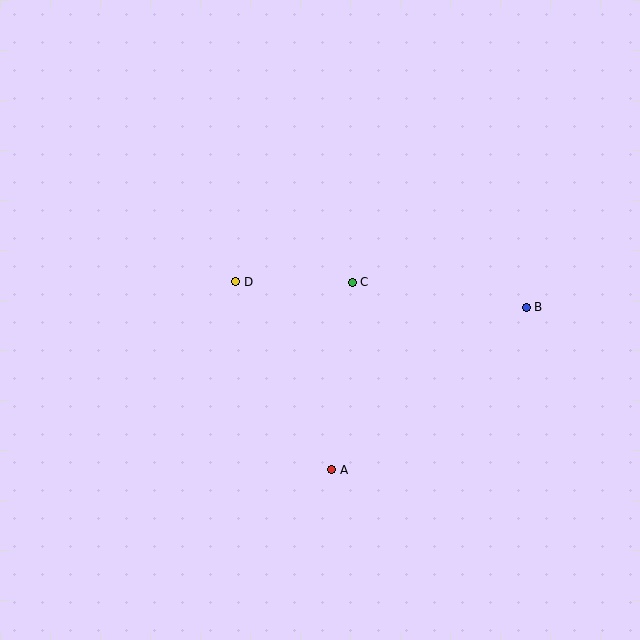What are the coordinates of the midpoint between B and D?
The midpoint between B and D is at (381, 295).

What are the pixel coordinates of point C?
Point C is at (352, 282).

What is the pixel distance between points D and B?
The distance between D and B is 291 pixels.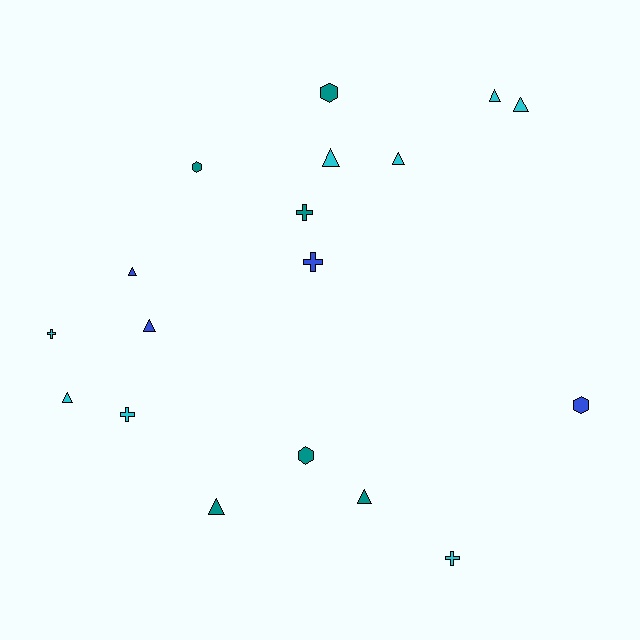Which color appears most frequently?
Cyan, with 8 objects.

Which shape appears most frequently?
Triangle, with 9 objects.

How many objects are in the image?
There are 18 objects.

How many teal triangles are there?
There are 2 teal triangles.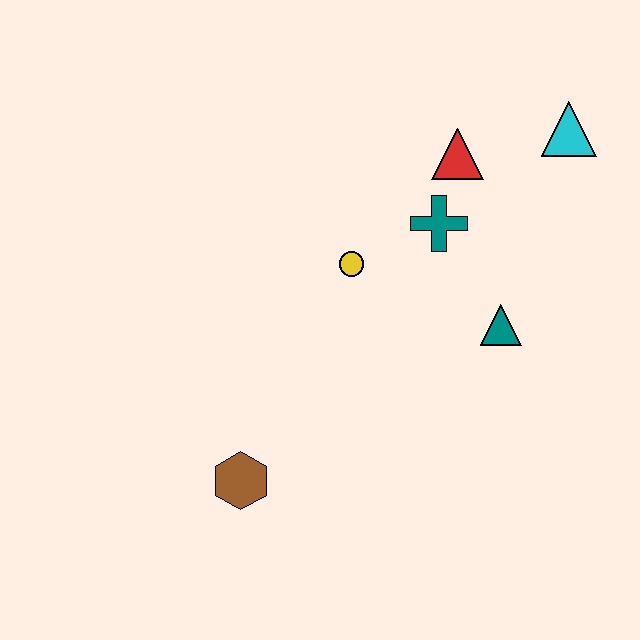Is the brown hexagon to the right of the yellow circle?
No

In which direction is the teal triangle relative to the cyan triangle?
The teal triangle is below the cyan triangle.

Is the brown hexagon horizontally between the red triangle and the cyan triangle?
No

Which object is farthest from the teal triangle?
The brown hexagon is farthest from the teal triangle.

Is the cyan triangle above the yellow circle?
Yes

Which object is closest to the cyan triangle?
The red triangle is closest to the cyan triangle.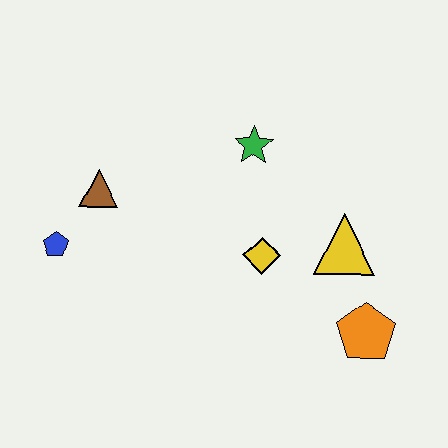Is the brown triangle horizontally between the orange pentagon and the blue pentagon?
Yes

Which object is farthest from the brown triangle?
The orange pentagon is farthest from the brown triangle.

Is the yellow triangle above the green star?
No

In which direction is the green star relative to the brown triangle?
The green star is to the right of the brown triangle.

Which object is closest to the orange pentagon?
The yellow triangle is closest to the orange pentagon.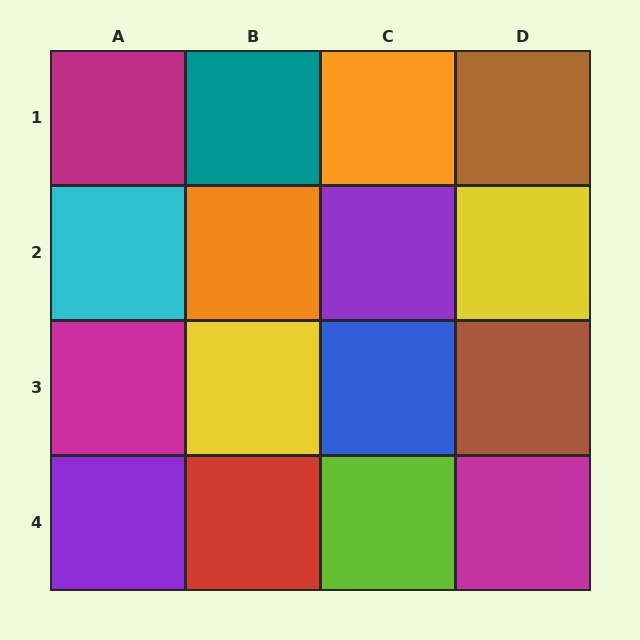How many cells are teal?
1 cell is teal.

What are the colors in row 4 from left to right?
Purple, red, lime, magenta.